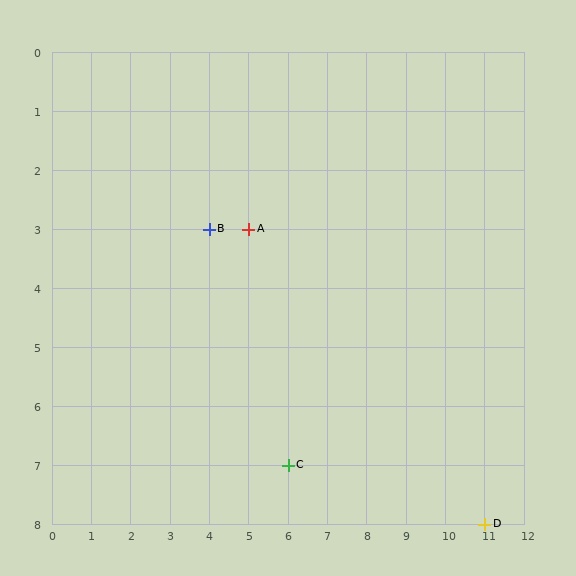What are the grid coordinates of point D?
Point D is at grid coordinates (11, 8).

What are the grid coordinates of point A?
Point A is at grid coordinates (5, 3).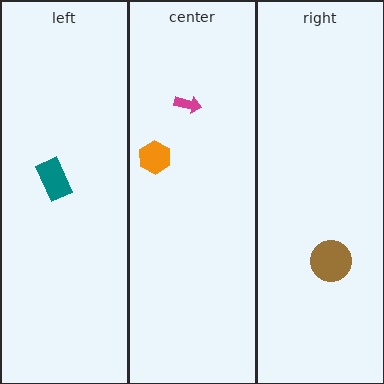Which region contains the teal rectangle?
The left region.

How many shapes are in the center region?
2.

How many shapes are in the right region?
1.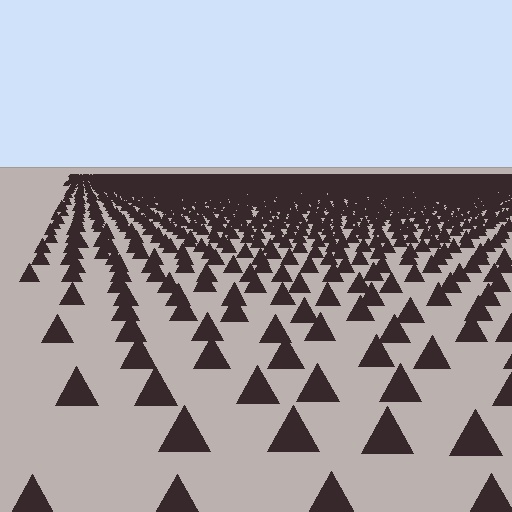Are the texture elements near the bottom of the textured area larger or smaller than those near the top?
Larger. Near the bottom, elements are closer to the viewer and appear at a bigger on-screen size.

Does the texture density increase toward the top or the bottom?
Density increases toward the top.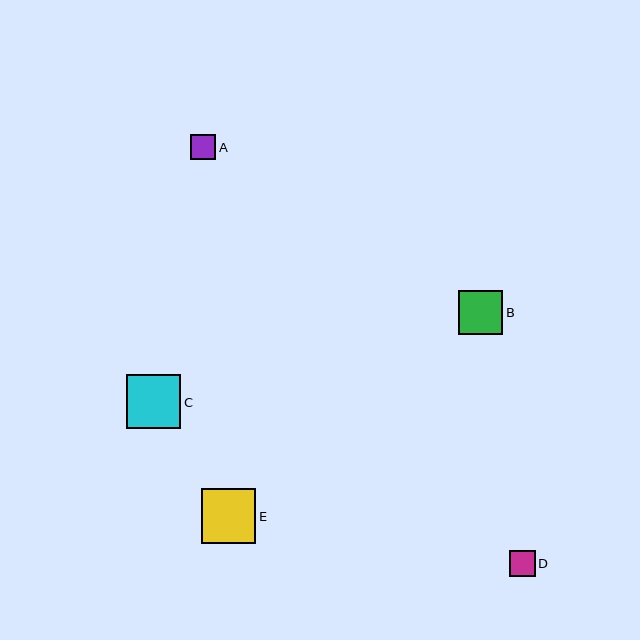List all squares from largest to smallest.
From largest to smallest: E, C, B, D, A.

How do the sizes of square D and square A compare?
Square D and square A are approximately the same size.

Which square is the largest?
Square E is the largest with a size of approximately 55 pixels.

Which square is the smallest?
Square A is the smallest with a size of approximately 25 pixels.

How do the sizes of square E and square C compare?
Square E and square C are approximately the same size.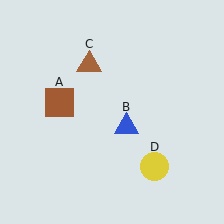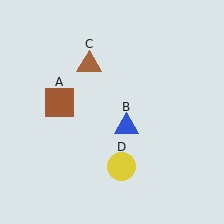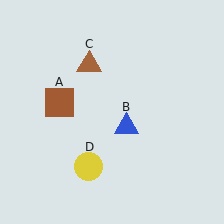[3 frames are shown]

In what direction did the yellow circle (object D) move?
The yellow circle (object D) moved left.